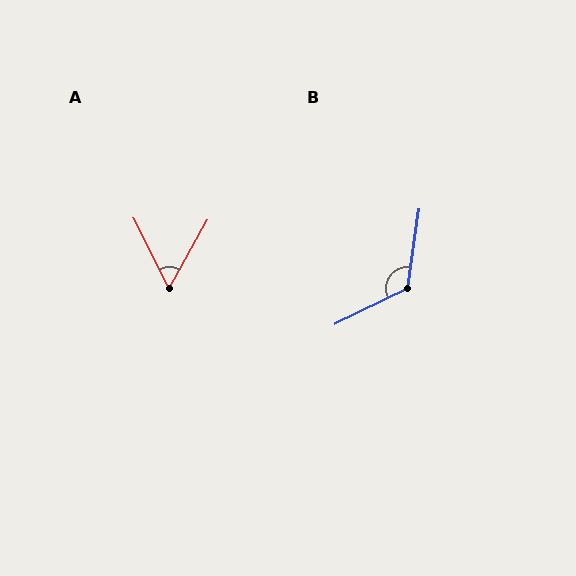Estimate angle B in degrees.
Approximately 125 degrees.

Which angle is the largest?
B, at approximately 125 degrees.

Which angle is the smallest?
A, at approximately 56 degrees.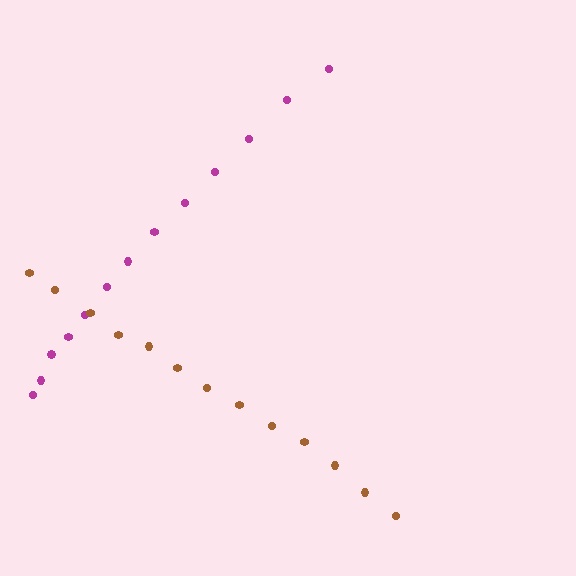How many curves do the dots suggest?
There are 2 distinct paths.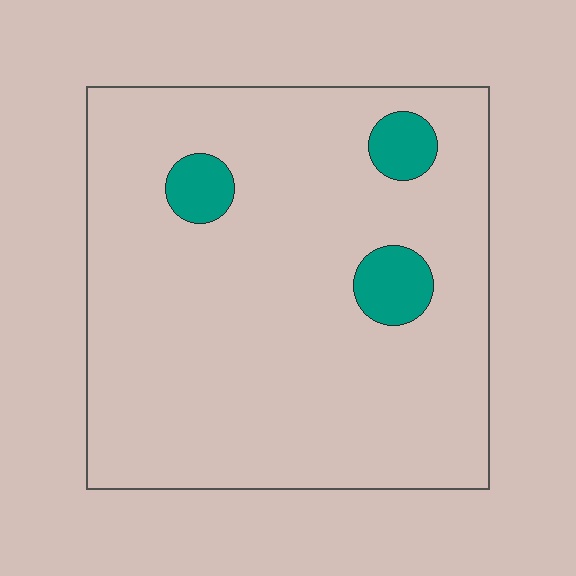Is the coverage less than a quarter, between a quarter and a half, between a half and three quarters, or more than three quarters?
Less than a quarter.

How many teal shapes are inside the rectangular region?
3.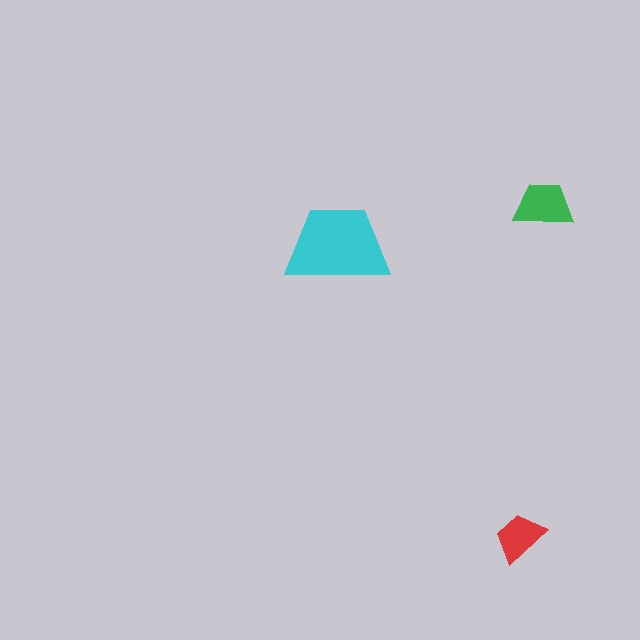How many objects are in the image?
There are 3 objects in the image.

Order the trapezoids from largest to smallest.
the cyan one, the green one, the red one.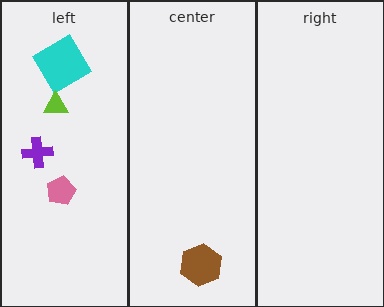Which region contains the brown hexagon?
The center region.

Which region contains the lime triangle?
The left region.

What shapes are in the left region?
The purple cross, the cyan diamond, the pink pentagon, the lime triangle.